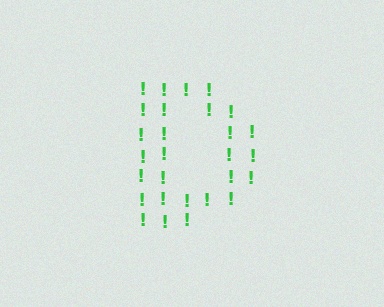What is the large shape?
The large shape is the letter D.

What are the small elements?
The small elements are exclamation marks.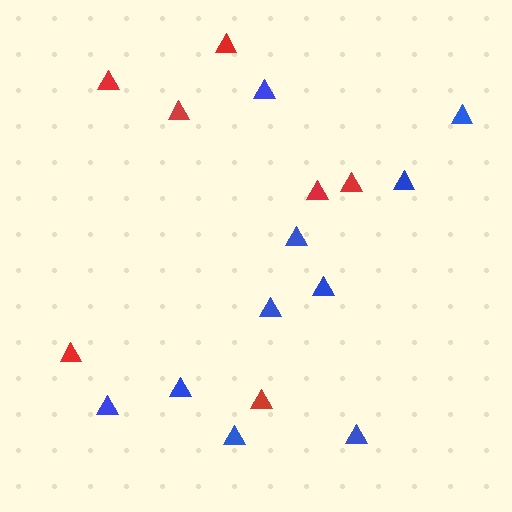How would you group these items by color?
There are 2 groups: one group of red triangles (7) and one group of blue triangles (10).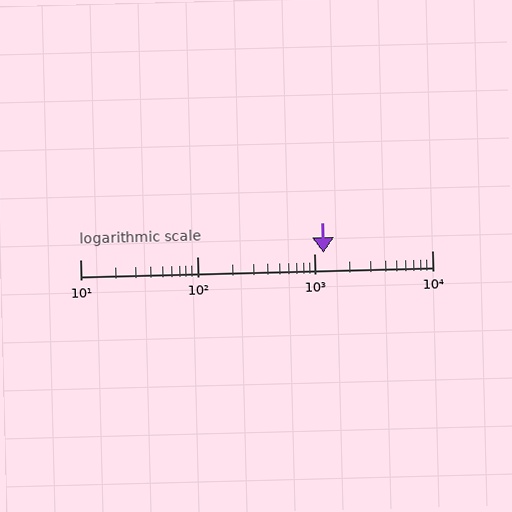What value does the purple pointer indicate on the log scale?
The pointer indicates approximately 1200.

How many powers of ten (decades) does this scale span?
The scale spans 3 decades, from 10 to 10000.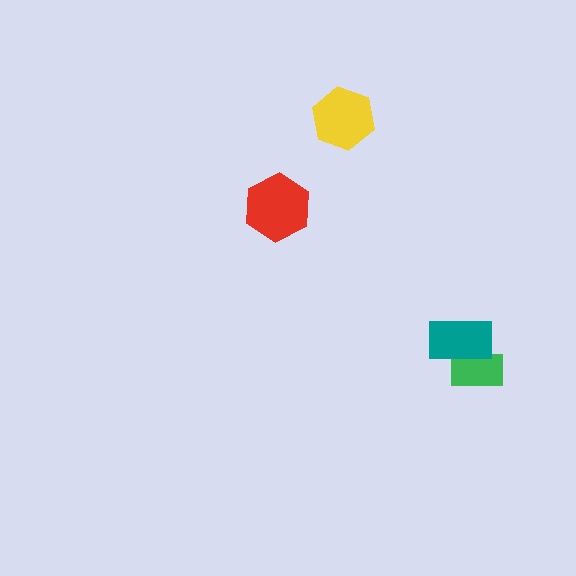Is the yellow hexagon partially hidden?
No, no other shape covers it.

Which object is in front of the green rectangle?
The teal rectangle is in front of the green rectangle.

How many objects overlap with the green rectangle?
1 object overlaps with the green rectangle.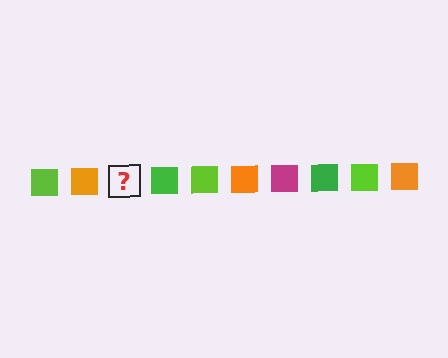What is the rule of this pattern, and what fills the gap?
The rule is that the pattern cycles through lime, orange, magenta, green squares. The gap should be filled with a magenta square.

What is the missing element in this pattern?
The missing element is a magenta square.